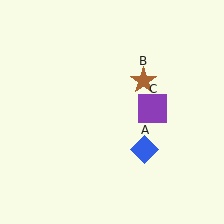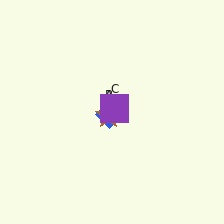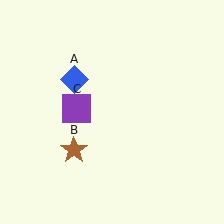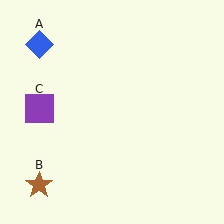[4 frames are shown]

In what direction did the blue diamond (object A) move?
The blue diamond (object A) moved up and to the left.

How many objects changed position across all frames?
3 objects changed position: blue diamond (object A), brown star (object B), purple square (object C).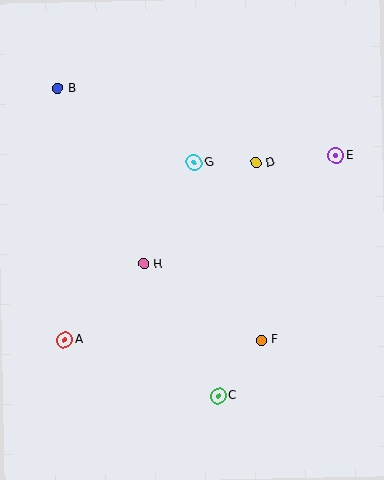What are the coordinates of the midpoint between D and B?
The midpoint between D and B is at (157, 125).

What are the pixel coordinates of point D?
Point D is at (256, 163).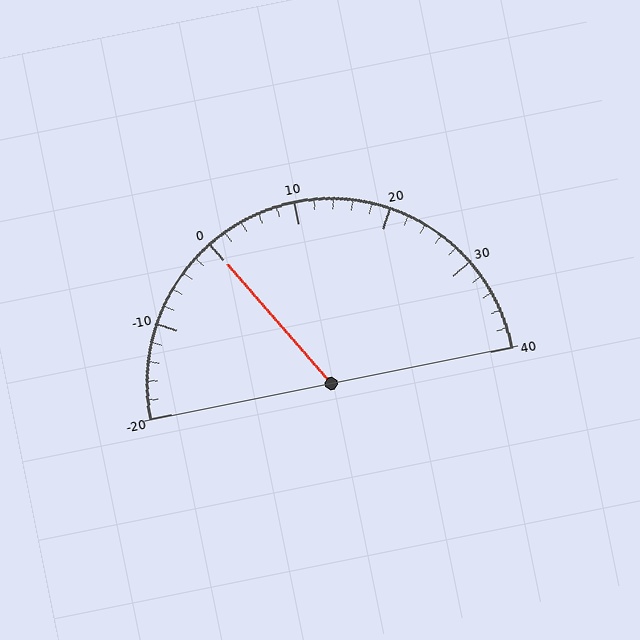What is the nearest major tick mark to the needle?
The nearest major tick mark is 0.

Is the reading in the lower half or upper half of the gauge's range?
The reading is in the lower half of the range (-20 to 40).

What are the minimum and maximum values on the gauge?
The gauge ranges from -20 to 40.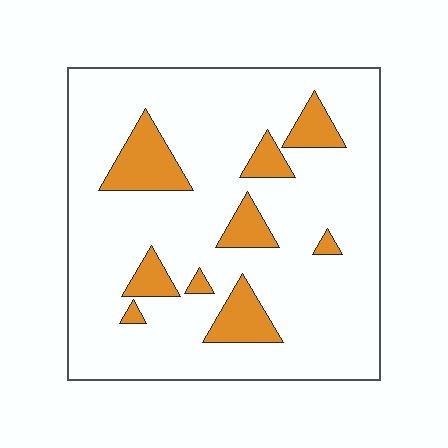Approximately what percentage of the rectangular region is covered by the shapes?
Approximately 15%.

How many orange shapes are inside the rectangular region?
9.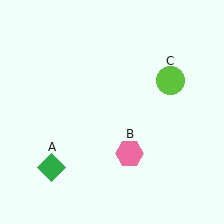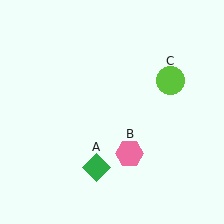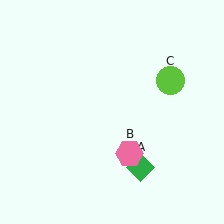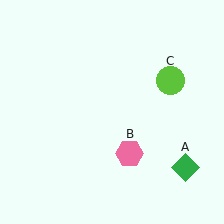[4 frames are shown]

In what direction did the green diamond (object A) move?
The green diamond (object A) moved right.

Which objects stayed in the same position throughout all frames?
Pink hexagon (object B) and lime circle (object C) remained stationary.